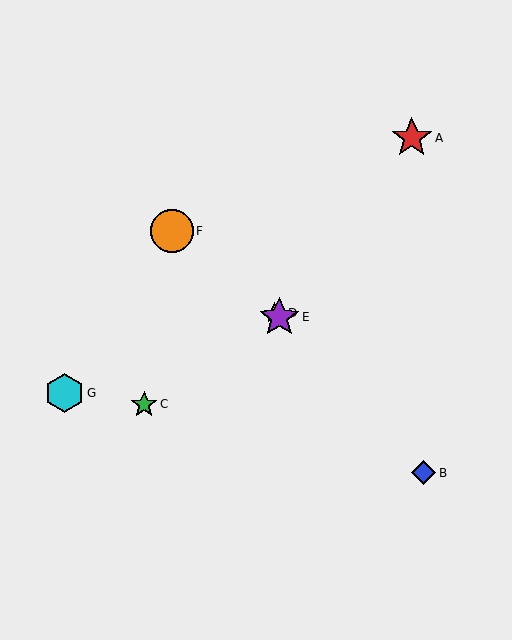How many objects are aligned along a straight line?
3 objects (D, E, F) are aligned along a straight line.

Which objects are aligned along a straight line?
Objects D, E, F are aligned along a straight line.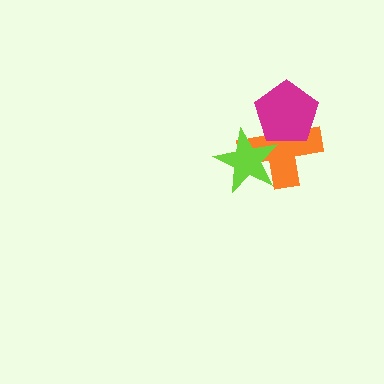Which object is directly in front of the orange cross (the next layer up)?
The lime star is directly in front of the orange cross.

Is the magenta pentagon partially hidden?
No, no other shape covers it.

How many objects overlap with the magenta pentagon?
1 object overlaps with the magenta pentagon.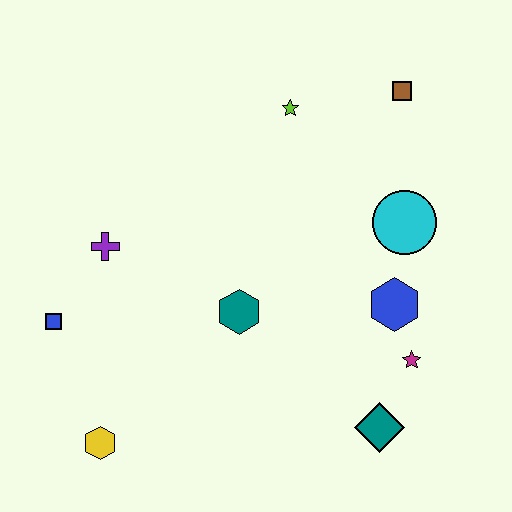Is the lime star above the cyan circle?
Yes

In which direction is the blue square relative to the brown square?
The blue square is to the left of the brown square.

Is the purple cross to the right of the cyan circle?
No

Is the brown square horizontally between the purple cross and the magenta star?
Yes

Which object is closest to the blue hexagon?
The magenta star is closest to the blue hexagon.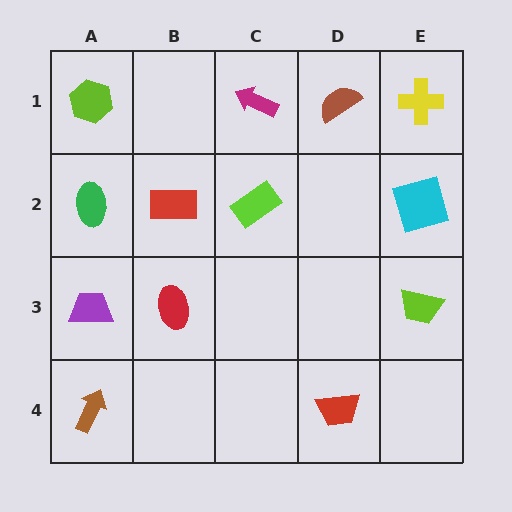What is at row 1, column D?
A brown semicircle.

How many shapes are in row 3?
3 shapes.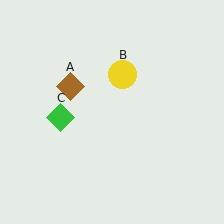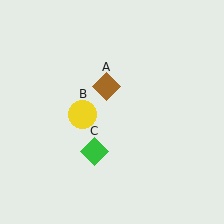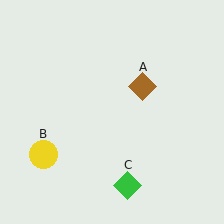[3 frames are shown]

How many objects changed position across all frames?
3 objects changed position: brown diamond (object A), yellow circle (object B), green diamond (object C).